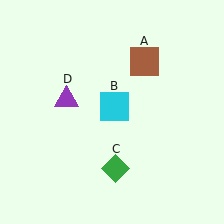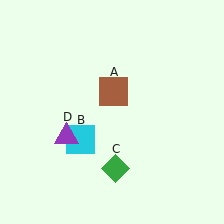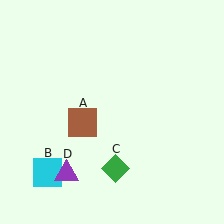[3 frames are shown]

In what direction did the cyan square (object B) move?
The cyan square (object B) moved down and to the left.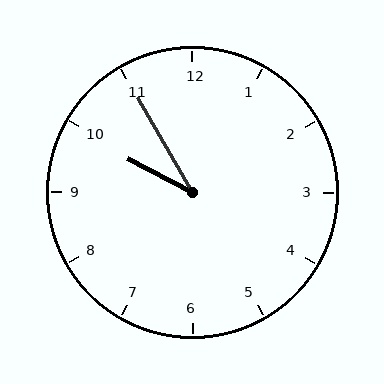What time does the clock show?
9:55.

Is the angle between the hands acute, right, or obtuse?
It is acute.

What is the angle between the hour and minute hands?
Approximately 32 degrees.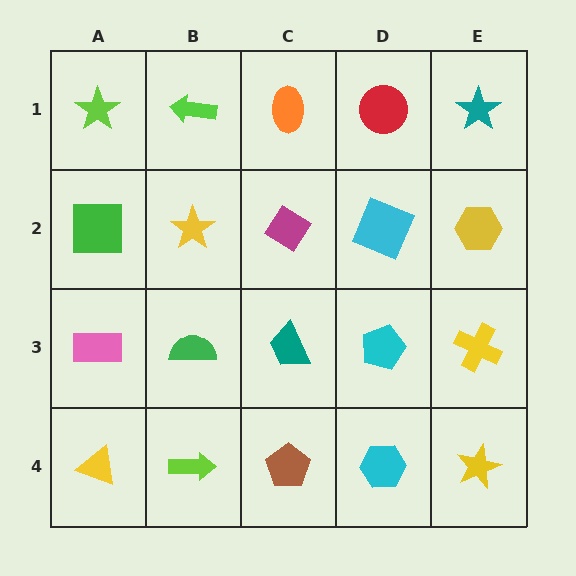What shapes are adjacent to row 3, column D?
A cyan square (row 2, column D), a cyan hexagon (row 4, column D), a teal trapezoid (row 3, column C), a yellow cross (row 3, column E).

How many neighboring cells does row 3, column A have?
3.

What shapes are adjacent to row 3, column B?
A yellow star (row 2, column B), a lime arrow (row 4, column B), a pink rectangle (row 3, column A), a teal trapezoid (row 3, column C).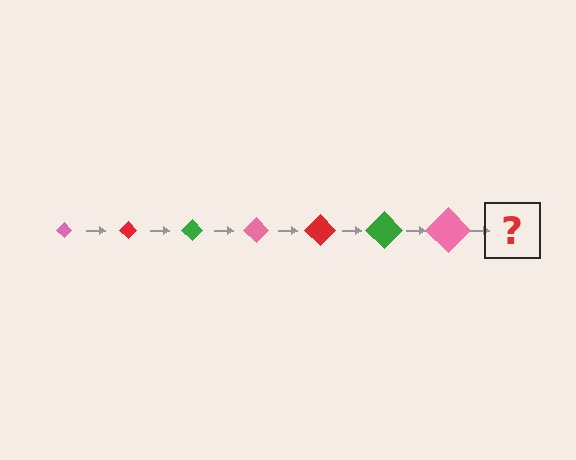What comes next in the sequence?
The next element should be a red diamond, larger than the previous one.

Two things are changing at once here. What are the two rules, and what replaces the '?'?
The two rules are that the diamond grows larger each step and the color cycles through pink, red, and green. The '?' should be a red diamond, larger than the previous one.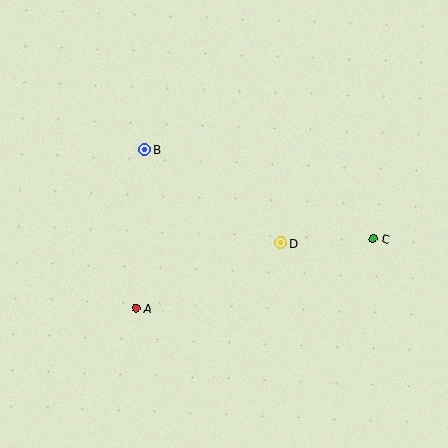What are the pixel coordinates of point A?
Point A is at (136, 308).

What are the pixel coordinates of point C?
Point C is at (373, 239).